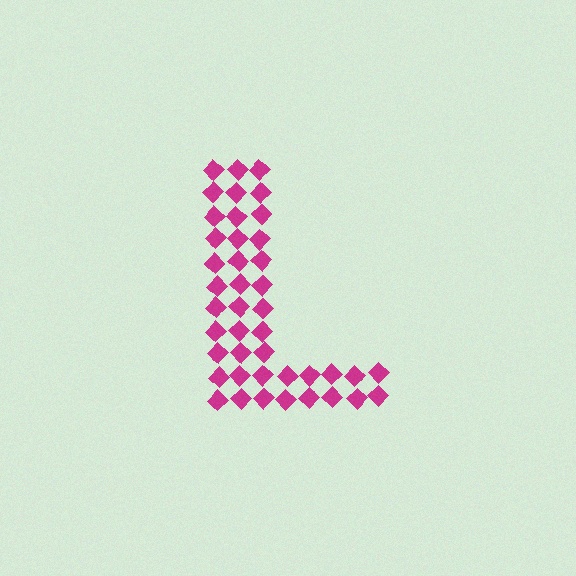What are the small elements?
The small elements are diamonds.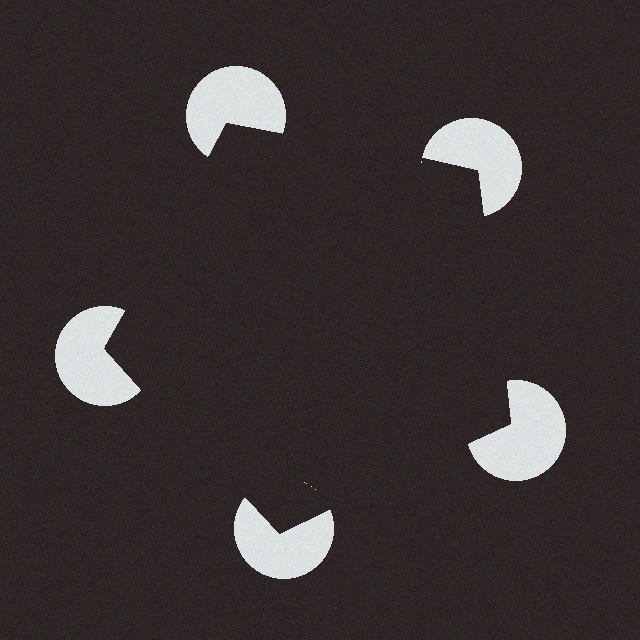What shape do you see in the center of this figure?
An illusory pentagon — its edges are inferred from the aligned wedge cuts in the pac-man discs, not physically drawn.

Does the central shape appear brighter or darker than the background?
It typically appears slightly darker than the background, even though no actual brightness change is drawn.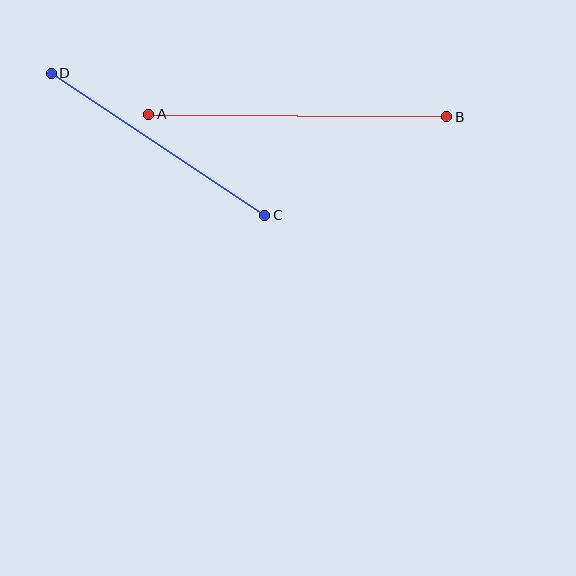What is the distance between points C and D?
The distance is approximately 257 pixels.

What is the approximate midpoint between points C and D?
The midpoint is at approximately (158, 144) pixels.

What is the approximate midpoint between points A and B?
The midpoint is at approximately (298, 115) pixels.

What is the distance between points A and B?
The distance is approximately 298 pixels.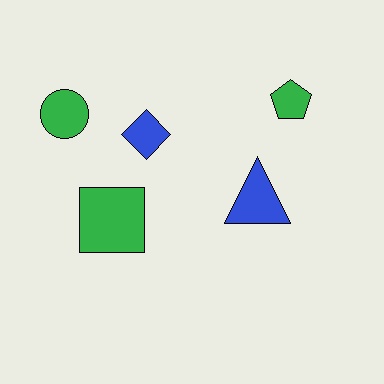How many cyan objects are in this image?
There are no cyan objects.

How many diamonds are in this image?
There is 1 diamond.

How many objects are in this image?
There are 5 objects.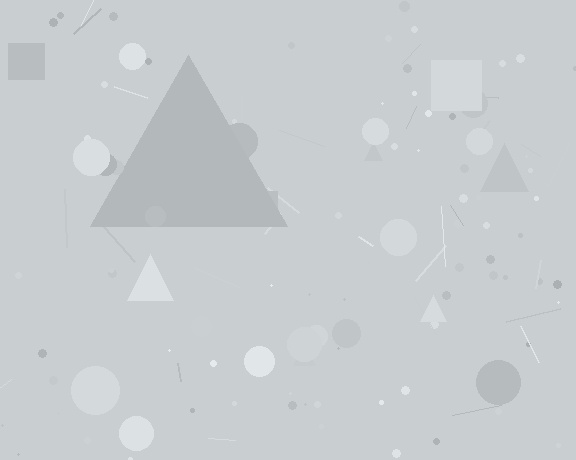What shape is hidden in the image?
A triangle is hidden in the image.